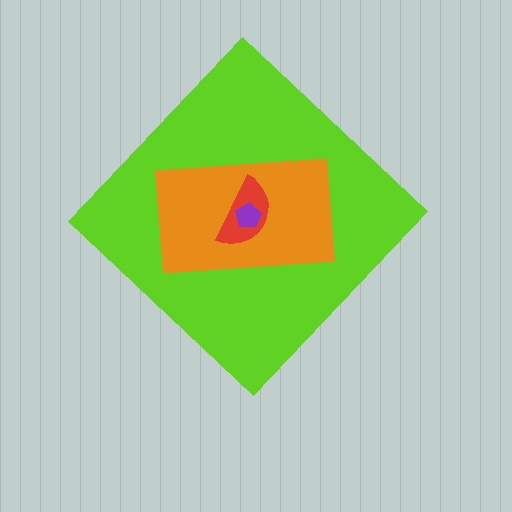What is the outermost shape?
The lime diamond.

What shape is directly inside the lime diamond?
The orange rectangle.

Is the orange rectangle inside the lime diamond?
Yes.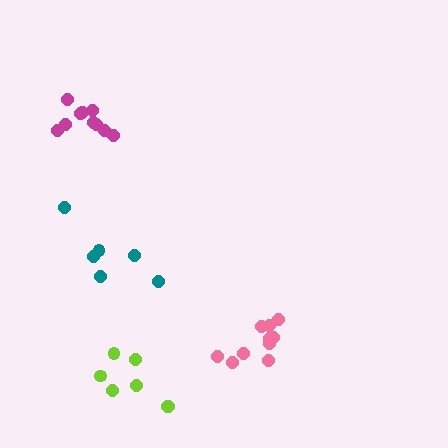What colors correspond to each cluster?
The clusters are colored: magenta, teal, pink, lime.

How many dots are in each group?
Group 1: 10 dots, Group 2: 6 dots, Group 3: 10 dots, Group 4: 7 dots (33 total).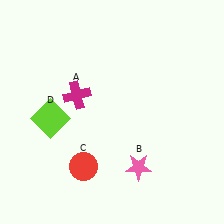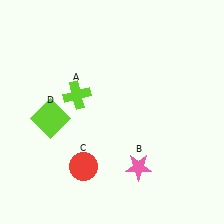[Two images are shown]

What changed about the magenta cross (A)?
In Image 1, A is magenta. In Image 2, it changed to lime.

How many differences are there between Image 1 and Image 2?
There is 1 difference between the two images.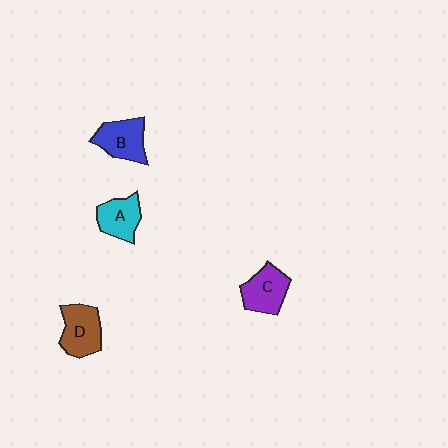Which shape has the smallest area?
Shape A (cyan).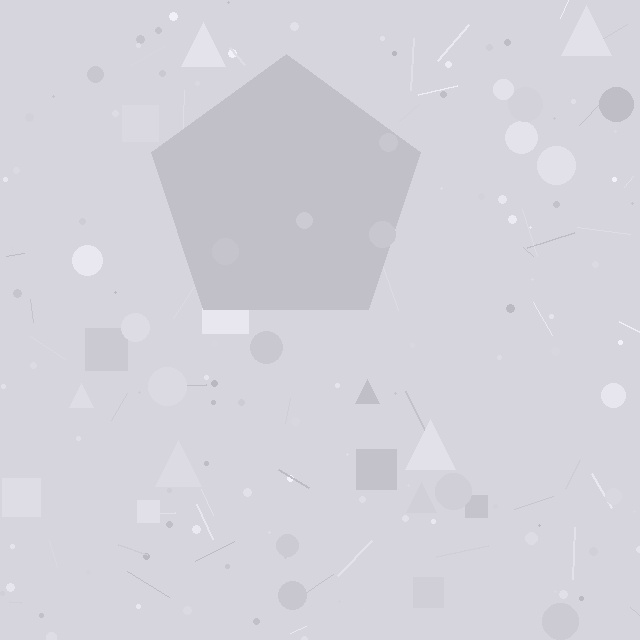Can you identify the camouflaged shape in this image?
The camouflaged shape is a pentagon.